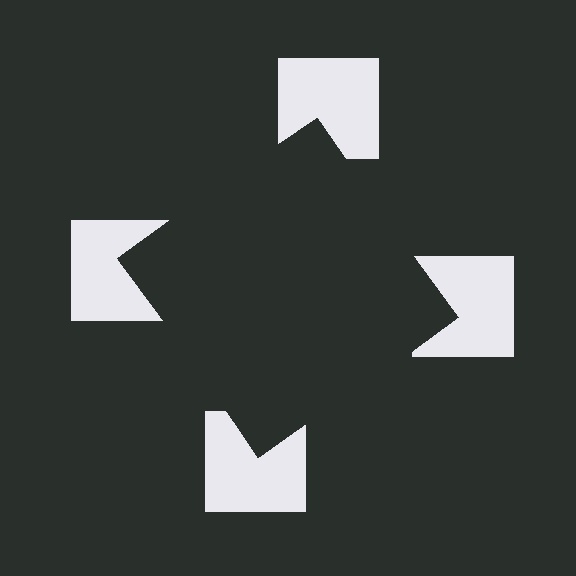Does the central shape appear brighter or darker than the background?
It typically appears slightly darker than the background, even though no actual brightness change is drawn.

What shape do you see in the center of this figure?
An illusory square — its edges are inferred from the aligned wedge cuts in the notched squares, not physically drawn.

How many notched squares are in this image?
There are 4 — one at each vertex of the illusory square.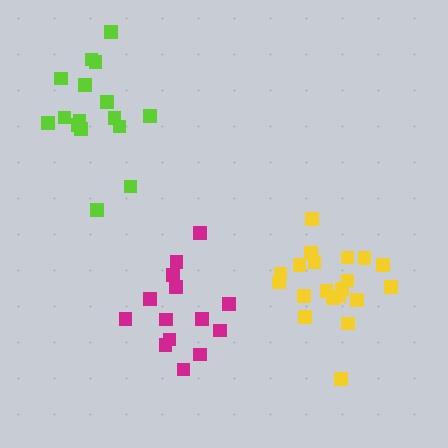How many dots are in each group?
Group 1: 20 dots, Group 2: 14 dots, Group 3: 16 dots (50 total).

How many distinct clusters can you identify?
There are 3 distinct clusters.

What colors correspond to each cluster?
The clusters are colored: yellow, magenta, lime.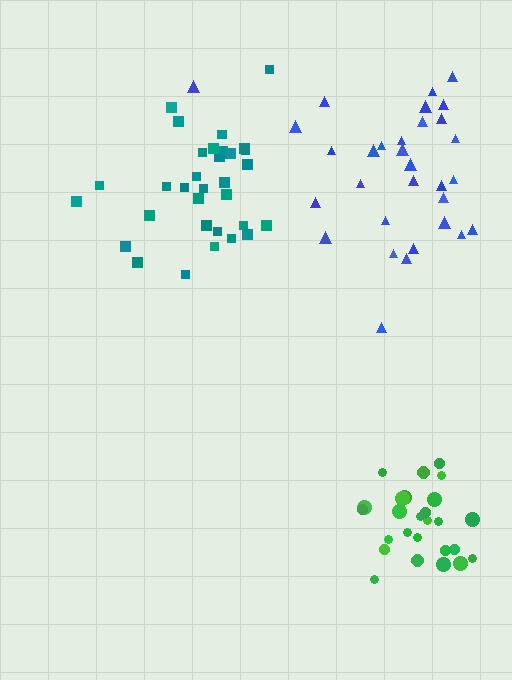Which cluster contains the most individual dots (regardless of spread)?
Teal (33).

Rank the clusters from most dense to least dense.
green, teal, blue.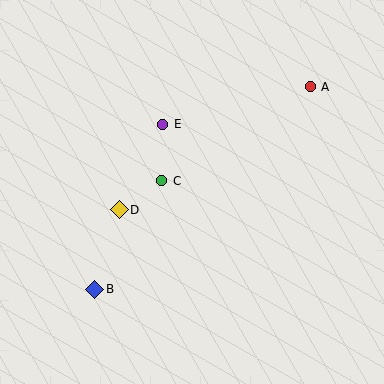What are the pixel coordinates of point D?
Point D is at (119, 210).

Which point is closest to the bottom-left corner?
Point B is closest to the bottom-left corner.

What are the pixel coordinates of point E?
Point E is at (163, 124).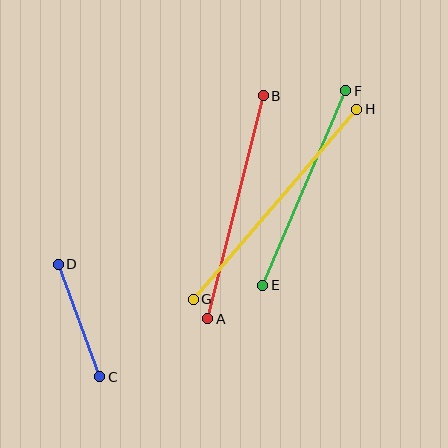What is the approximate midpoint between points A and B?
The midpoint is at approximately (235, 207) pixels.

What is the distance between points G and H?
The distance is approximately 251 pixels.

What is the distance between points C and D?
The distance is approximately 120 pixels.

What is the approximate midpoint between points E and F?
The midpoint is at approximately (304, 188) pixels.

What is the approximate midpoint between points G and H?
The midpoint is at approximately (275, 204) pixels.